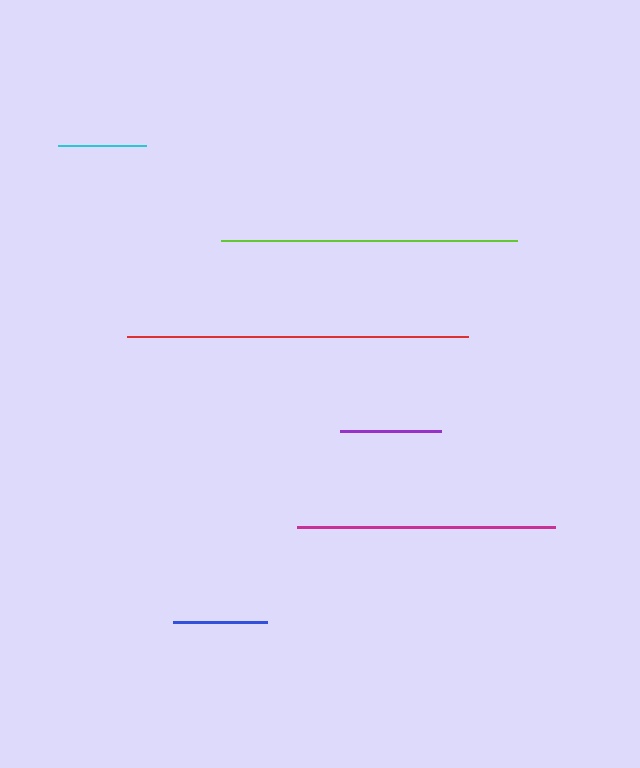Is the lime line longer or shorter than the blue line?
The lime line is longer than the blue line.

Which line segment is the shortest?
The cyan line is the shortest at approximately 88 pixels.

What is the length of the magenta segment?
The magenta segment is approximately 258 pixels long.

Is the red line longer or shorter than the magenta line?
The red line is longer than the magenta line.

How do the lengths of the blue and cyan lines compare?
The blue and cyan lines are approximately the same length.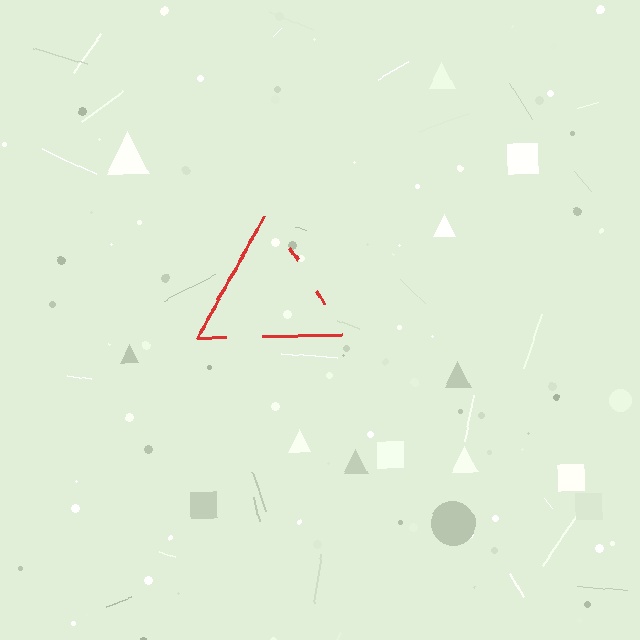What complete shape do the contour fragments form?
The contour fragments form a triangle.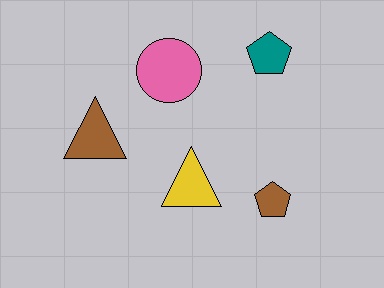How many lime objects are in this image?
There are no lime objects.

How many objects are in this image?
There are 5 objects.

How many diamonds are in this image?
There are no diamonds.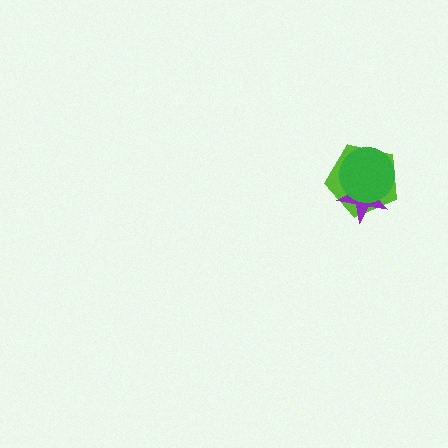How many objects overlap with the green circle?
2 objects overlap with the green circle.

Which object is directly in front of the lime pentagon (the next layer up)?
The purple star is directly in front of the lime pentagon.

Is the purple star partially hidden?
Yes, it is partially covered by another shape.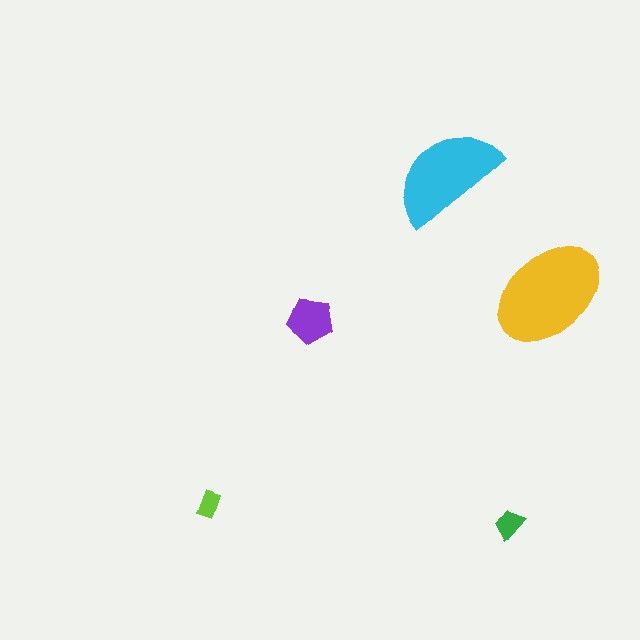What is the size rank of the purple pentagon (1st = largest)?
3rd.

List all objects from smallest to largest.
The lime rectangle, the green trapezoid, the purple pentagon, the cyan semicircle, the yellow ellipse.